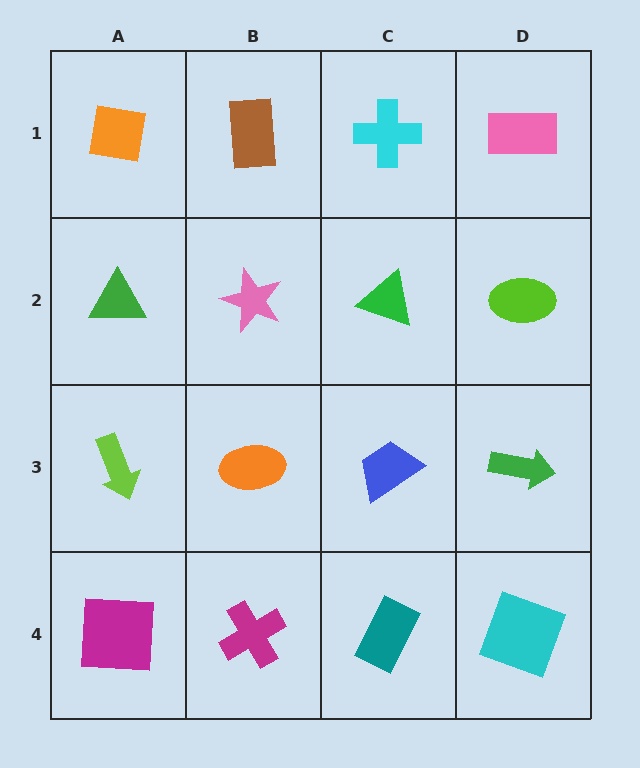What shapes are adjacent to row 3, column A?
A green triangle (row 2, column A), a magenta square (row 4, column A), an orange ellipse (row 3, column B).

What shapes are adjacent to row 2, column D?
A pink rectangle (row 1, column D), a green arrow (row 3, column D), a green triangle (row 2, column C).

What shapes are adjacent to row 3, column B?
A pink star (row 2, column B), a magenta cross (row 4, column B), a lime arrow (row 3, column A), a blue trapezoid (row 3, column C).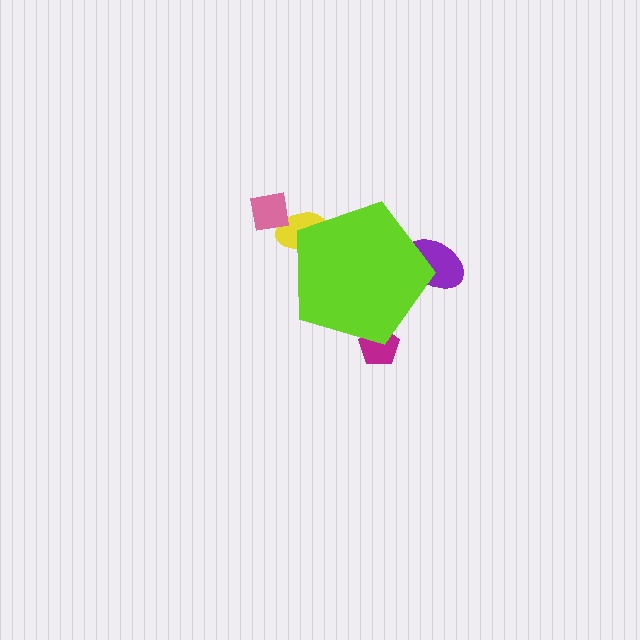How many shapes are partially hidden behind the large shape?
3 shapes are partially hidden.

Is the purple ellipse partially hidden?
Yes, the purple ellipse is partially hidden behind the lime pentagon.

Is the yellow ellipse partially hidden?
Yes, the yellow ellipse is partially hidden behind the lime pentagon.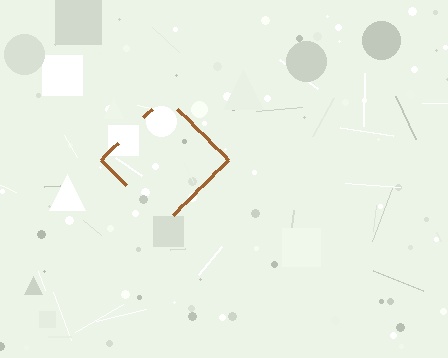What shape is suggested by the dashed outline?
The dashed outline suggests a diamond.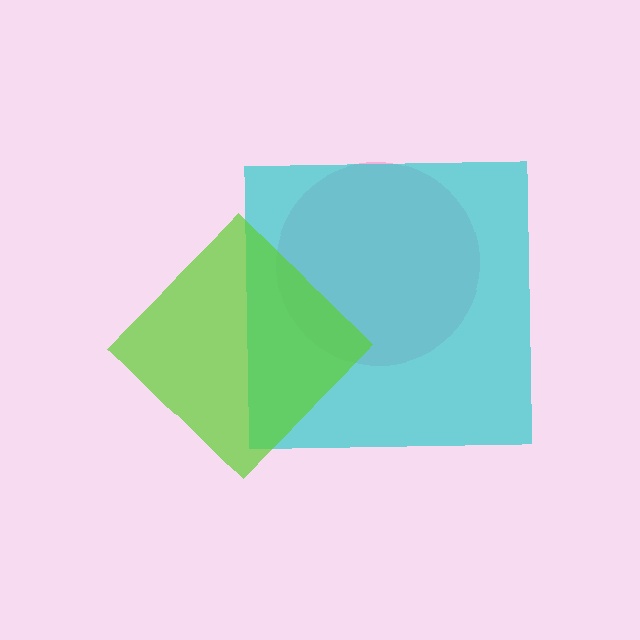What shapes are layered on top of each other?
The layered shapes are: a pink circle, a cyan square, a lime diamond.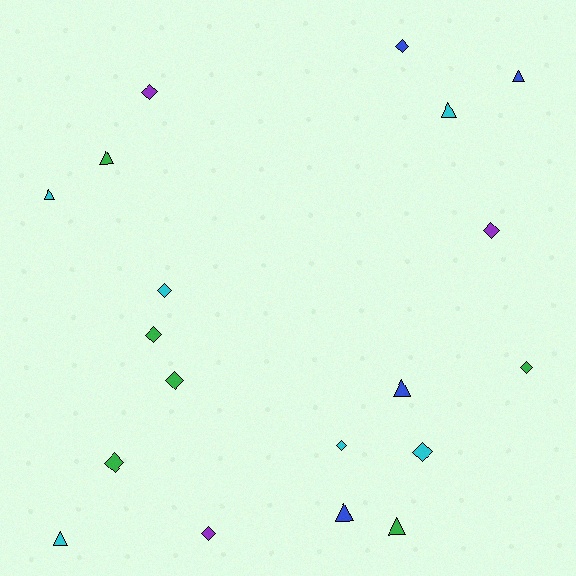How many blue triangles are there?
There are 3 blue triangles.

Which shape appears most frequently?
Diamond, with 11 objects.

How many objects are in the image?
There are 19 objects.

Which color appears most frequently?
Green, with 6 objects.